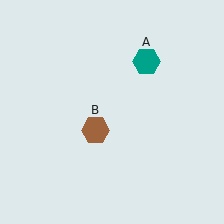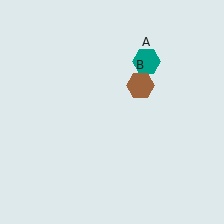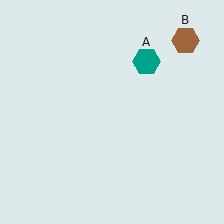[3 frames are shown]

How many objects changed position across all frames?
1 object changed position: brown hexagon (object B).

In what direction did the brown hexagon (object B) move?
The brown hexagon (object B) moved up and to the right.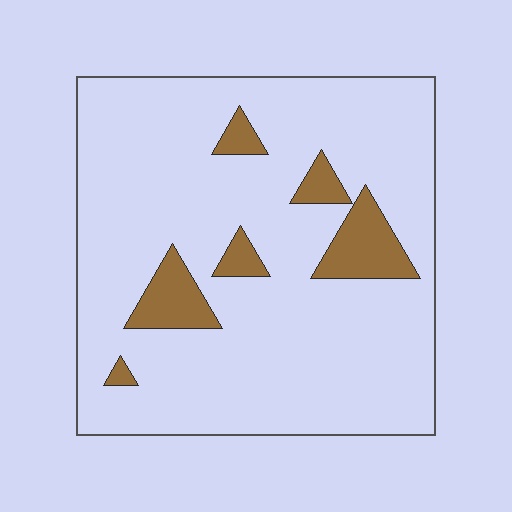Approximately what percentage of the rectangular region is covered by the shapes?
Approximately 10%.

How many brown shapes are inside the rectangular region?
6.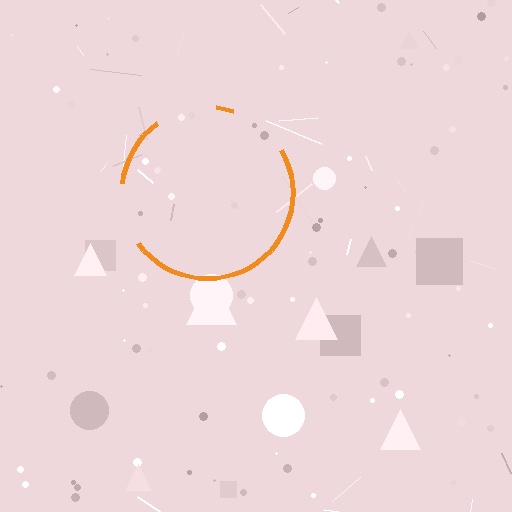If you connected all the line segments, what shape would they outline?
They would outline a circle.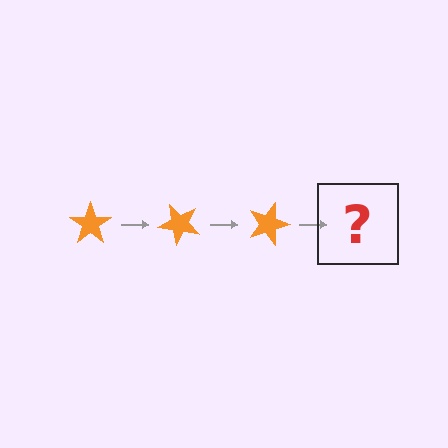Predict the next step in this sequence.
The next step is an orange star rotated 135 degrees.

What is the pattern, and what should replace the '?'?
The pattern is that the star rotates 45 degrees each step. The '?' should be an orange star rotated 135 degrees.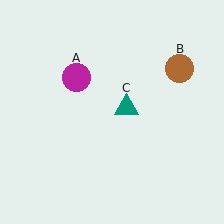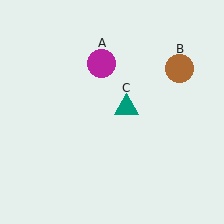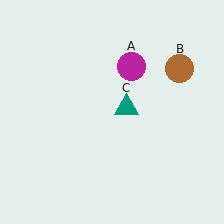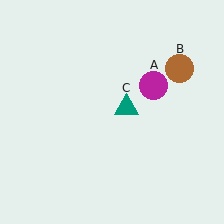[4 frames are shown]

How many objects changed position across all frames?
1 object changed position: magenta circle (object A).